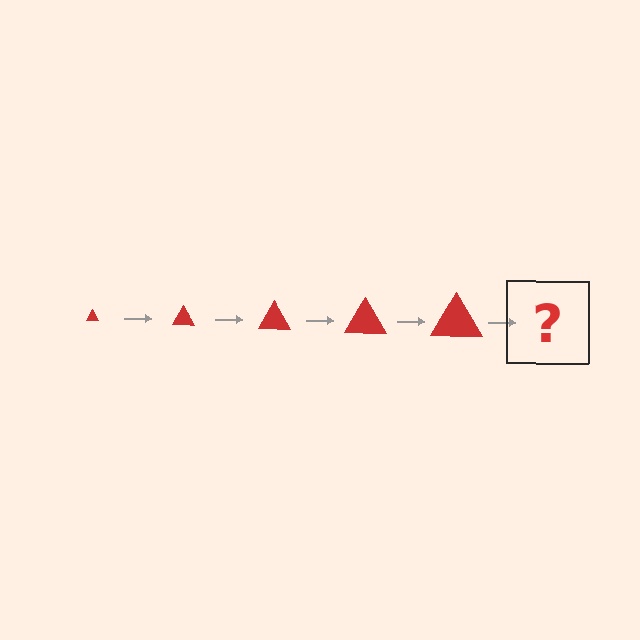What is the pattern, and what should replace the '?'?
The pattern is that the triangle gets progressively larger each step. The '?' should be a red triangle, larger than the previous one.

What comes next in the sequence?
The next element should be a red triangle, larger than the previous one.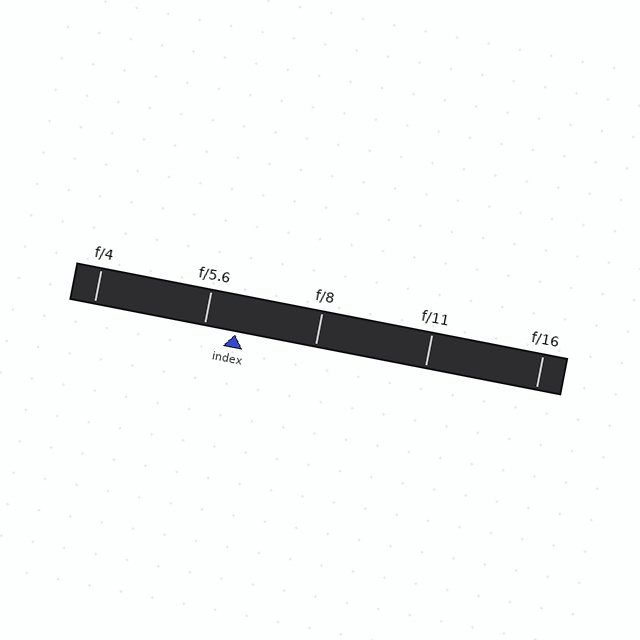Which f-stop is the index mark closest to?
The index mark is closest to f/5.6.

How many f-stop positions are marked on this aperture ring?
There are 5 f-stop positions marked.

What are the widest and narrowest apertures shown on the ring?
The widest aperture shown is f/4 and the narrowest is f/16.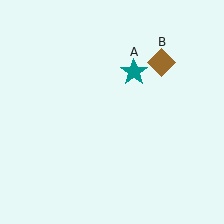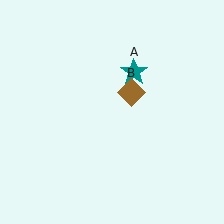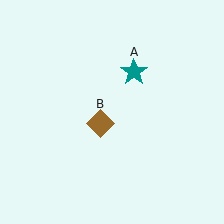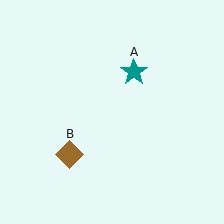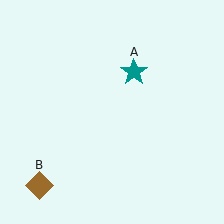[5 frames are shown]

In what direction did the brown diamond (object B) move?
The brown diamond (object B) moved down and to the left.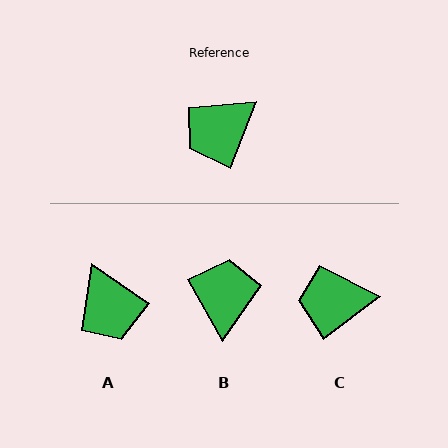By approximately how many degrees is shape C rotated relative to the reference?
Approximately 31 degrees clockwise.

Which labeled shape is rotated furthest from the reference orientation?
B, about 129 degrees away.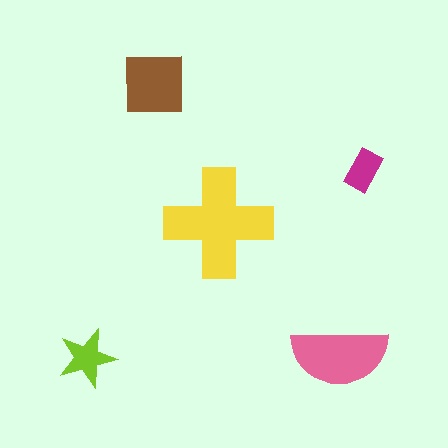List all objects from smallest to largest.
The magenta rectangle, the lime star, the brown square, the pink semicircle, the yellow cross.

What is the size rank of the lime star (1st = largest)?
4th.